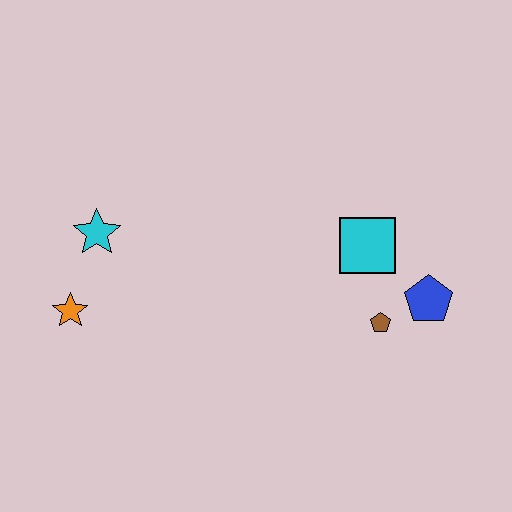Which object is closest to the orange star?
The cyan star is closest to the orange star.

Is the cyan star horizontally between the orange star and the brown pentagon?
Yes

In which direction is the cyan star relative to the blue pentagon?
The cyan star is to the left of the blue pentagon.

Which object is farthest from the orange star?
The blue pentagon is farthest from the orange star.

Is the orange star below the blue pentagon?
Yes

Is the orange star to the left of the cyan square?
Yes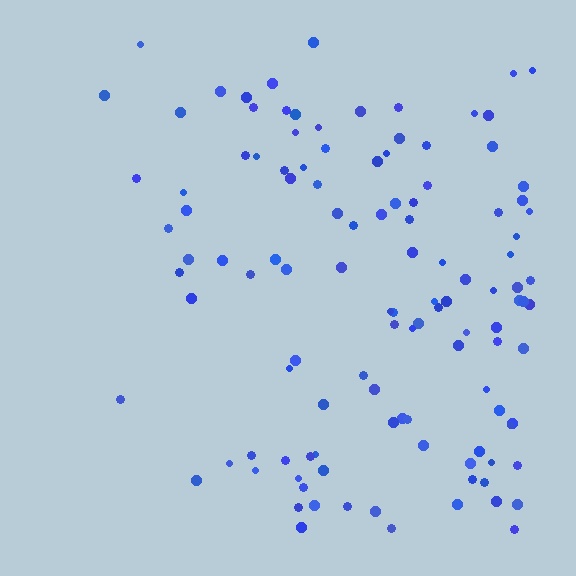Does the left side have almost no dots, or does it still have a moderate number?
Still a moderate number, just noticeably fewer than the right.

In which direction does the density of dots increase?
From left to right, with the right side densest.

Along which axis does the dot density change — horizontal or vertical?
Horizontal.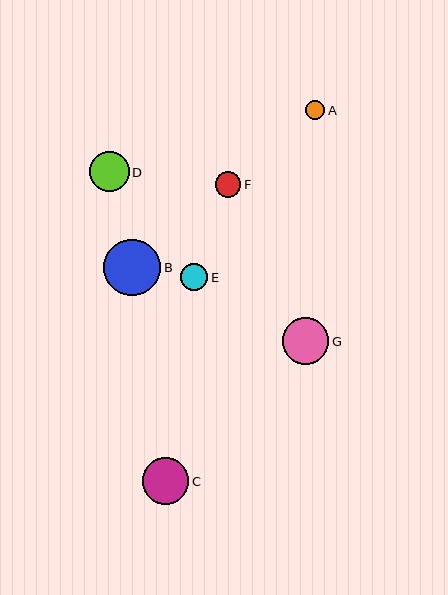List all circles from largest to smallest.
From largest to smallest: B, C, G, D, E, F, A.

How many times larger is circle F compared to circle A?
Circle F is approximately 1.3 times the size of circle A.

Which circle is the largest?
Circle B is the largest with a size of approximately 57 pixels.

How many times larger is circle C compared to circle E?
Circle C is approximately 1.7 times the size of circle E.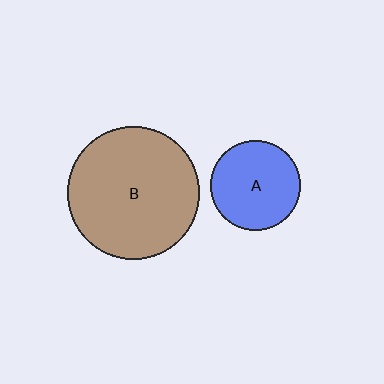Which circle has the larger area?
Circle B (brown).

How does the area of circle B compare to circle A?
Approximately 2.1 times.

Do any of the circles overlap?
No, none of the circles overlap.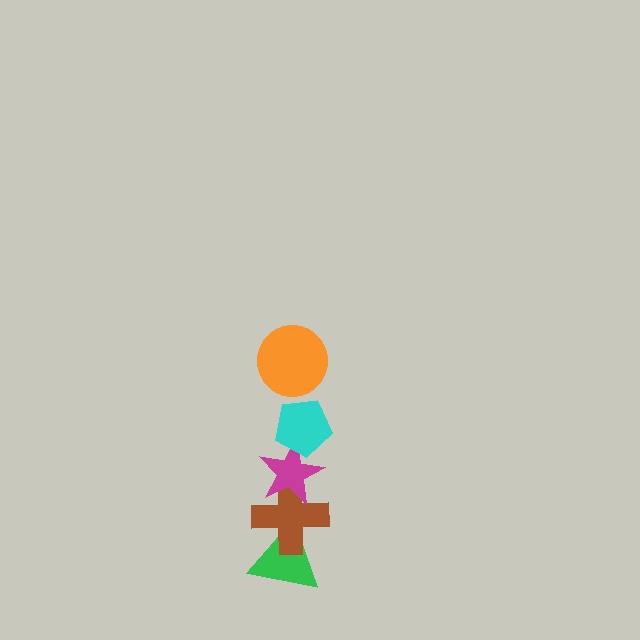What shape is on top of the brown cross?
The magenta star is on top of the brown cross.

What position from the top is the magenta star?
The magenta star is 3rd from the top.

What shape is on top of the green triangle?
The brown cross is on top of the green triangle.